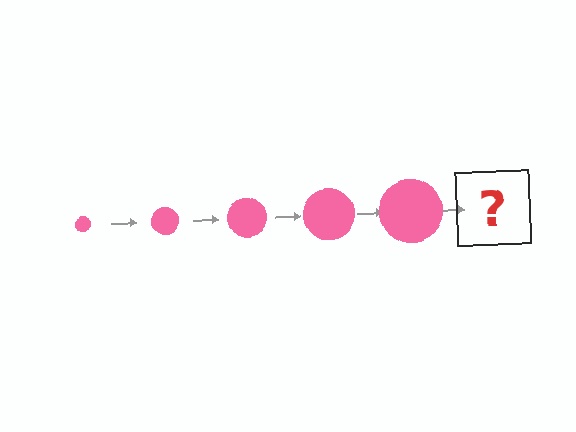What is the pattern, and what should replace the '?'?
The pattern is that the circle gets progressively larger each step. The '?' should be a pink circle, larger than the previous one.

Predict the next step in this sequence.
The next step is a pink circle, larger than the previous one.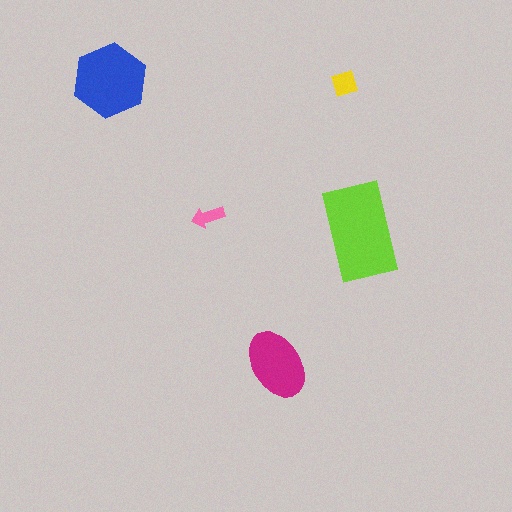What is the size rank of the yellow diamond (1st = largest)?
4th.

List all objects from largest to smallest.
The lime rectangle, the blue hexagon, the magenta ellipse, the yellow diamond, the pink arrow.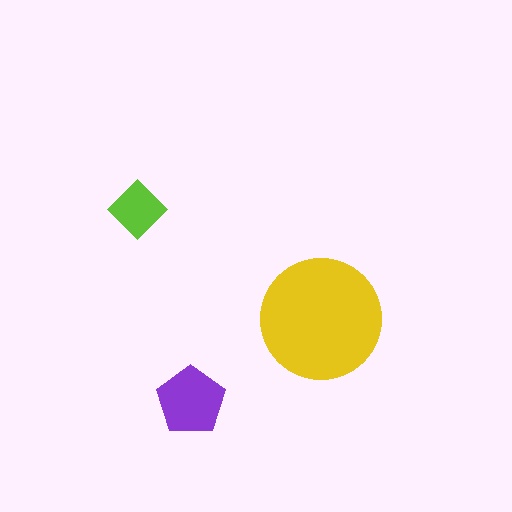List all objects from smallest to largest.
The lime diamond, the purple pentagon, the yellow circle.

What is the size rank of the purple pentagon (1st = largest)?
2nd.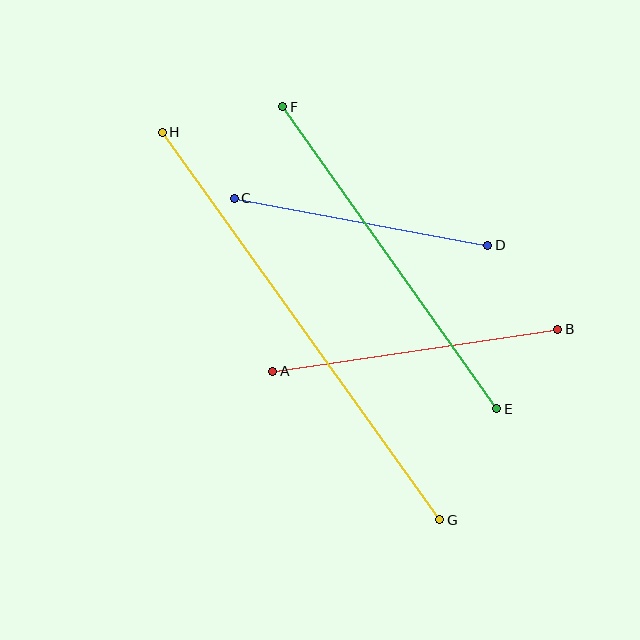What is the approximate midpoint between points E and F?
The midpoint is at approximately (390, 258) pixels.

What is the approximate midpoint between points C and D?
The midpoint is at approximately (361, 222) pixels.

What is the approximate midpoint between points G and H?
The midpoint is at approximately (301, 326) pixels.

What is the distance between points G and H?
The distance is approximately 477 pixels.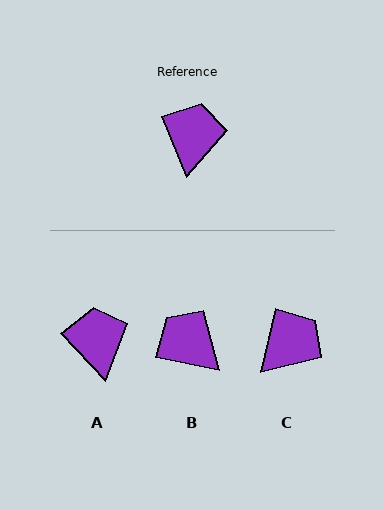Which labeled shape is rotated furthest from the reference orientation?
B, about 56 degrees away.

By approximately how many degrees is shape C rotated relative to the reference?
Approximately 35 degrees clockwise.